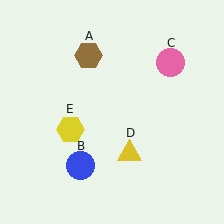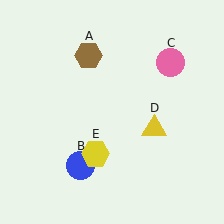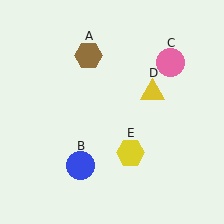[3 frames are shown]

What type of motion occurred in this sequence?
The yellow triangle (object D), yellow hexagon (object E) rotated counterclockwise around the center of the scene.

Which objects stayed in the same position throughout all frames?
Brown hexagon (object A) and blue circle (object B) and pink circle (object C) remained stationary.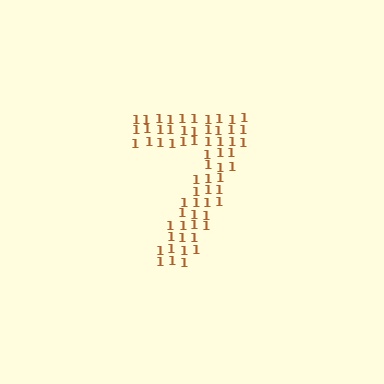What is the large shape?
The large shape is the digit 7.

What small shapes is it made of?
It is made of small digit 1's.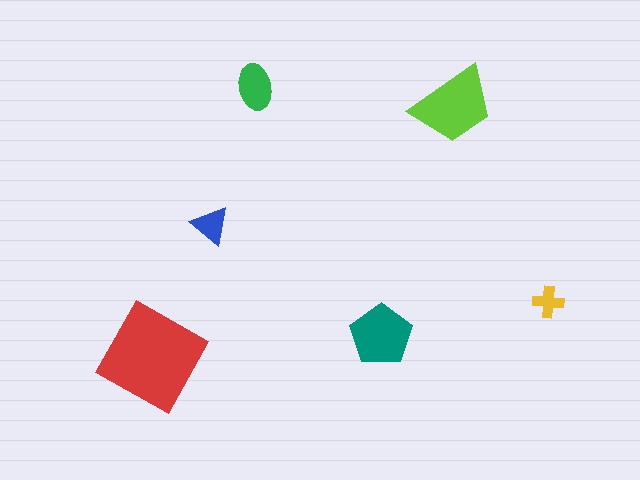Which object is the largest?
The red diamond.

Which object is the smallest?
The yellow cross.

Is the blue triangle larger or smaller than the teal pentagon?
Smaller.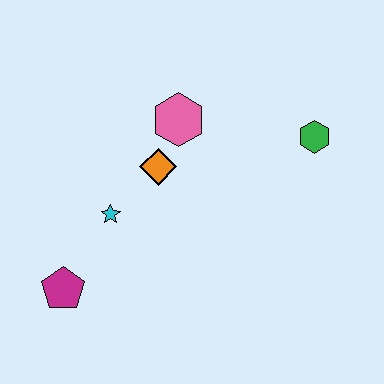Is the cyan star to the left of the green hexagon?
Yes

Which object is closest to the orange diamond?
The pink hexagon is closest to the orange diamond.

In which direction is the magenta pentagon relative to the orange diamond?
The magenta pentagon is below the orange diamond.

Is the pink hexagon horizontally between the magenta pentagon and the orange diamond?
No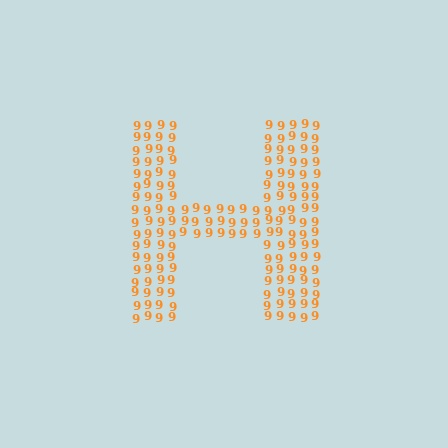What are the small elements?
The small elements are digit 9's.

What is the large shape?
The large shape is the letter H.